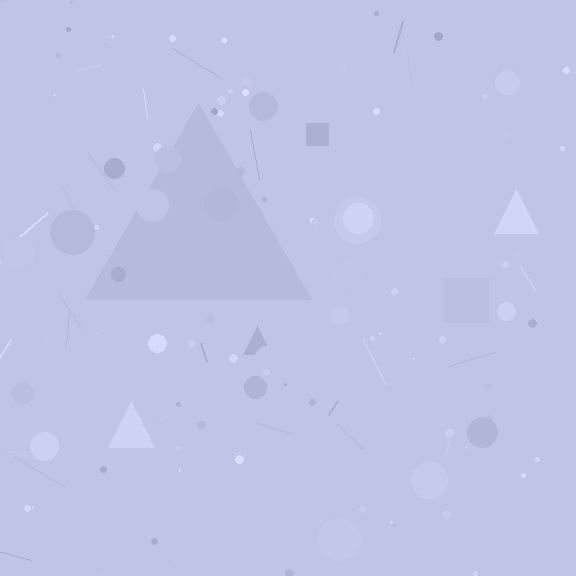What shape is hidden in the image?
A triangle is hidden in the image.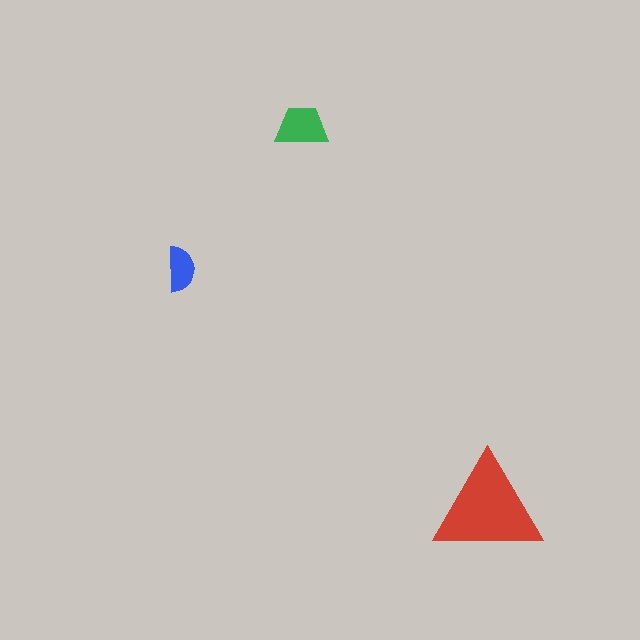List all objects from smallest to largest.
The blue semicircle, the green trapezoid, the red triangle.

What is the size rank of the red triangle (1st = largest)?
1st.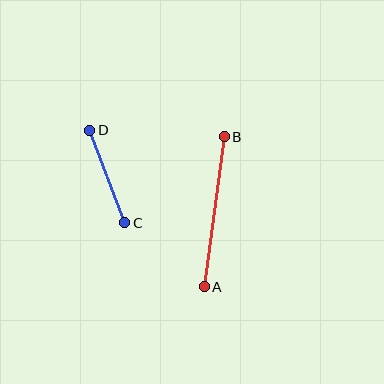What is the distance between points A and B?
The distance is approximately 152 pixels.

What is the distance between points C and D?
The distance is approximately 99 pixels.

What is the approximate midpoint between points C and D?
The midpoint is at approximately (107, 177) pixels.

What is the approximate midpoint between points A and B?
The midpoint is at approximately (214, 212) pixels.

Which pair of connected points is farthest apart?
Points A and B are farthest apart.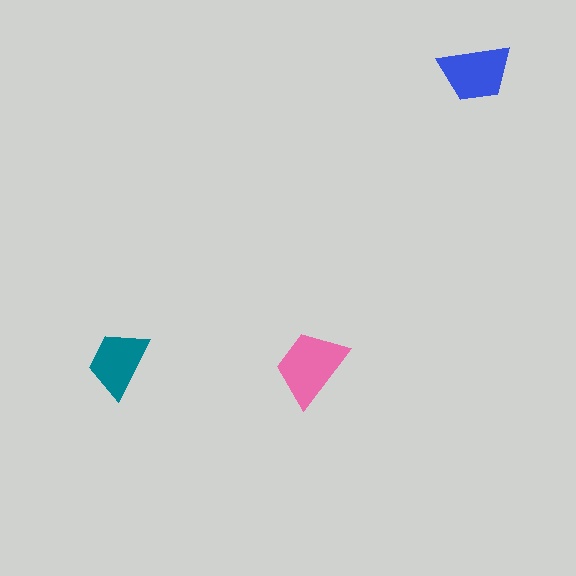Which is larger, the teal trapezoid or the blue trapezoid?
The blue one.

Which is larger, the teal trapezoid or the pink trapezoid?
The pink one.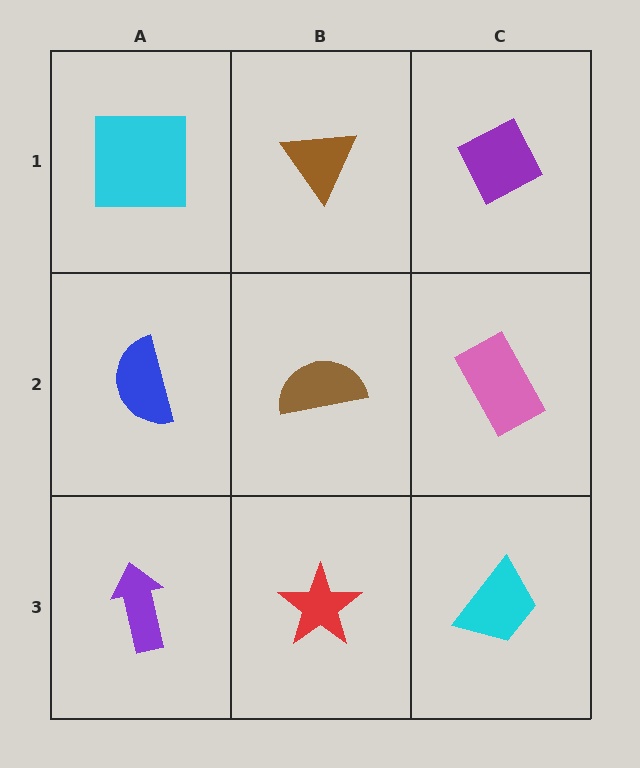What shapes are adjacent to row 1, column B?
A brown semicircle (row 2, column B), a cyan square (row 1, column A), a purple diamond (row 1, column C).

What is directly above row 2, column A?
A cyan square.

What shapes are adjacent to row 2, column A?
A cyan square (row 1, column A), a purple arrow (row 3, column A), a brown semicircle (row 2, column B).